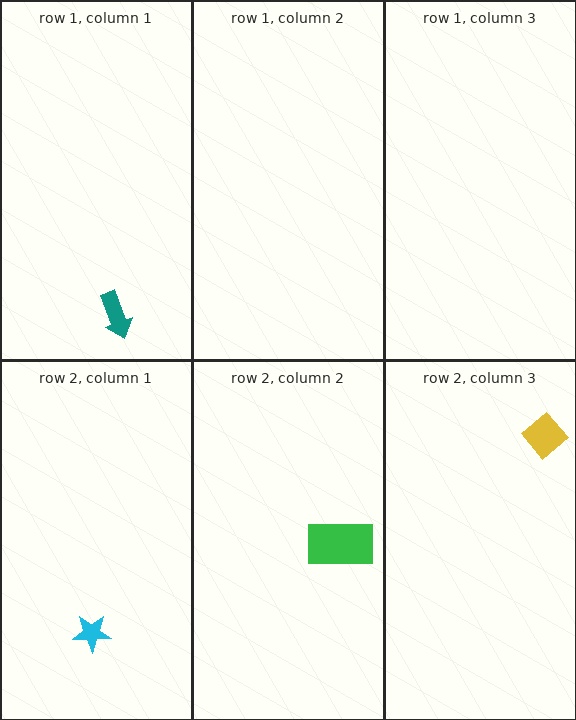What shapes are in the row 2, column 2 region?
The green rectangle.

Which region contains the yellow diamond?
The row 2, column 3 region.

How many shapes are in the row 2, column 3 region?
1.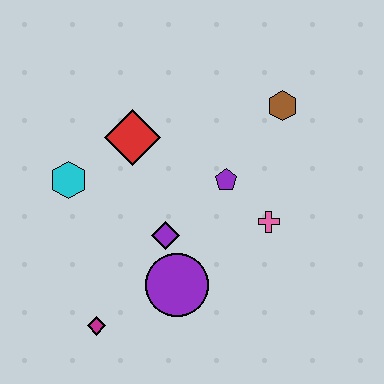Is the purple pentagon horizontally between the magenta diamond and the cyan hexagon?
No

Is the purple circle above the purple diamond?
No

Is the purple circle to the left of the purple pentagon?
Yes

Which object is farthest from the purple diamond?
The brown hexagon is farthest from the purple diamond.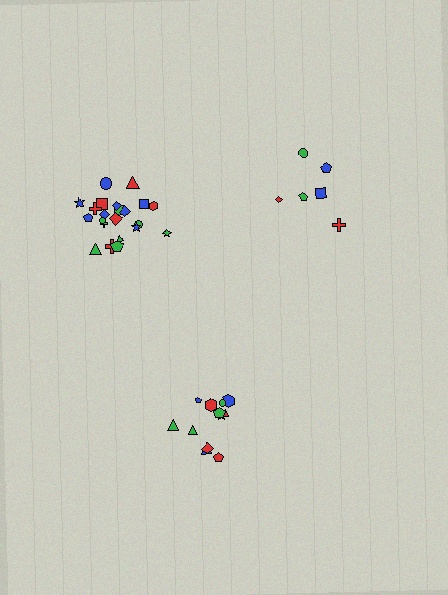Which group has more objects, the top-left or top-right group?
The top-left group.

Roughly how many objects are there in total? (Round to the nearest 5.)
Roughly 40 objects in total.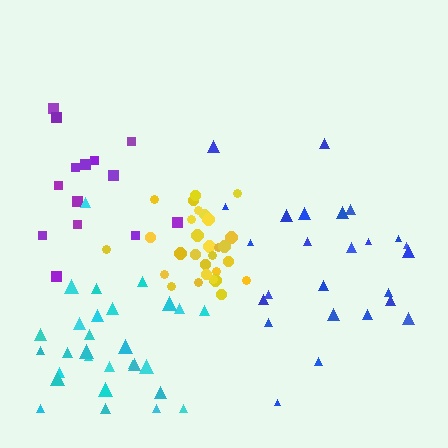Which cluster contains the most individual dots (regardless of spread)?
Yellow (30).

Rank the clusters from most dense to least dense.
yellow, cyan, purple, blue.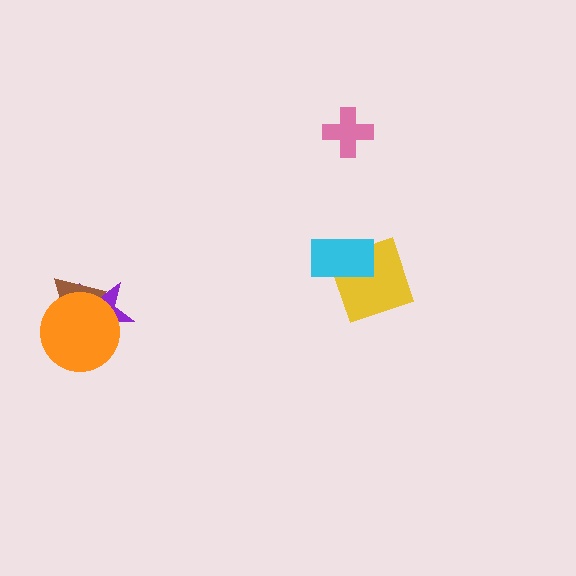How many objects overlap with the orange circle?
2 objects overlap with the orange circle.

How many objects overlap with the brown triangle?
2 objects overlap with the brown triangle.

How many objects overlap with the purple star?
2 objects overlap with the purple star.